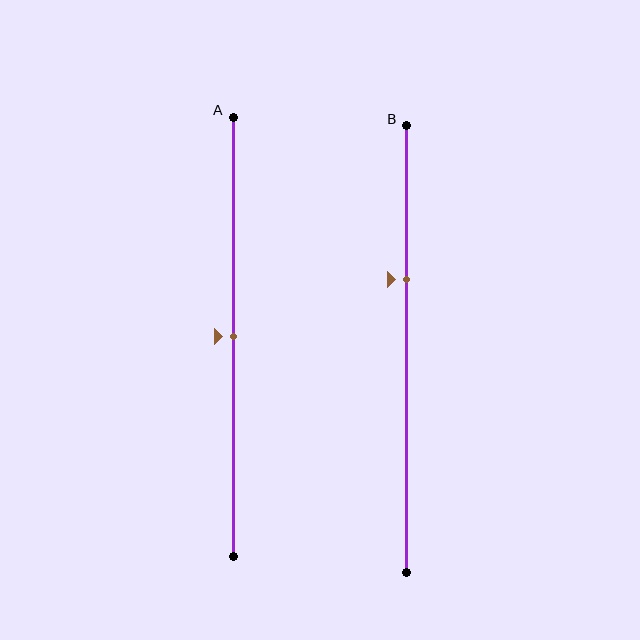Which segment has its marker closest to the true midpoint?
Segment A has its marker closest to the true midpoint.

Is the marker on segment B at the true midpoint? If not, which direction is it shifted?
No, the marker on segment B is shifted upward by about 16% of the segment length.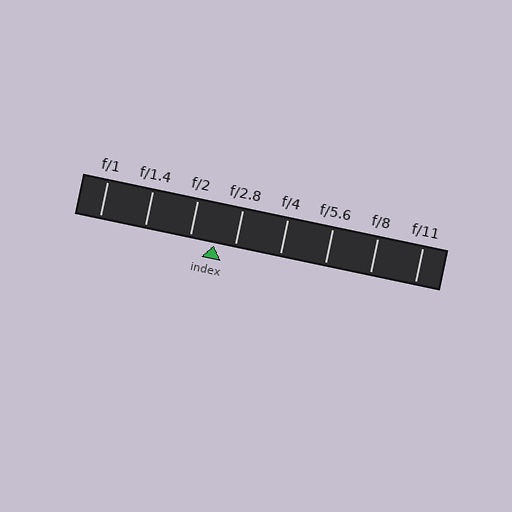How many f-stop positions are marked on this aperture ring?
There are 8 f-stop positions marked.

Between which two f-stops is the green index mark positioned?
The index mark is between f/2 and f/2.8.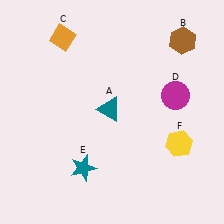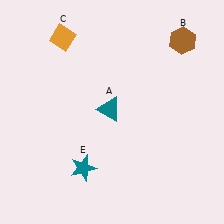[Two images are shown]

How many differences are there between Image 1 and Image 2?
There are 2 differences between the two images.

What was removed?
The magenta circle (D), the yellow hexagon (F) were removed in Image 2.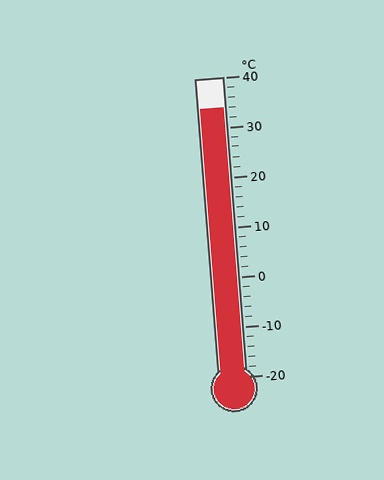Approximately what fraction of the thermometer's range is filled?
The thermometer is filled to approximately 90% of its range.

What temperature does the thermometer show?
The thermometer shows approximately 34°C.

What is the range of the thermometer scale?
The thermometer scale ranges from -20°C to 40°C.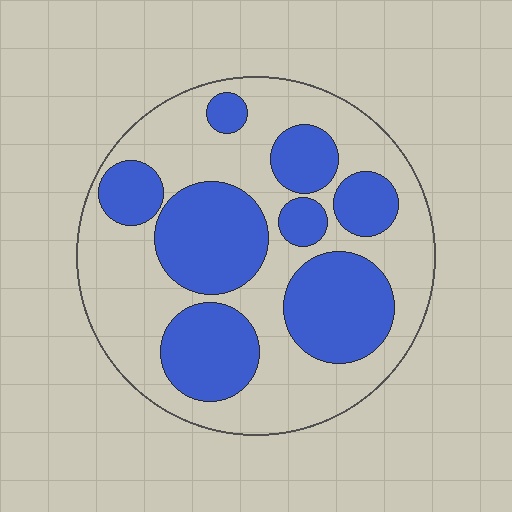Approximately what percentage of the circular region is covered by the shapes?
Approximately 40%.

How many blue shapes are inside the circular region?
8.